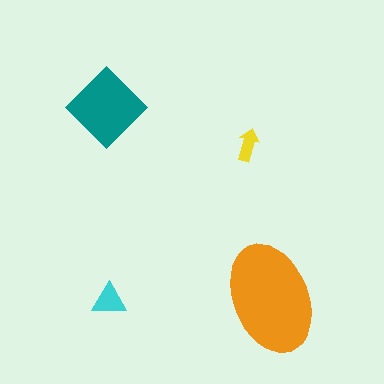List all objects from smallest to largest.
The yellow arrow, the cyan triangle, the teal diamond, the orange ellipse.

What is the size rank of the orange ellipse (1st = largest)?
1st.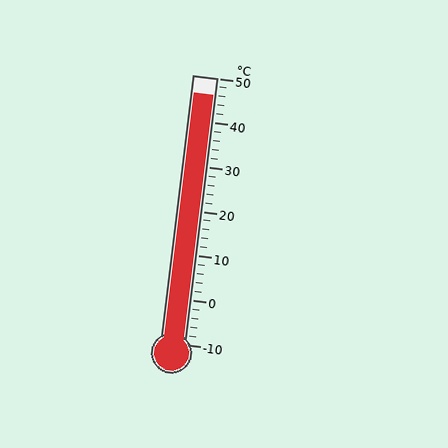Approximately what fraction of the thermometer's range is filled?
The thermometer is filled to approximately 95% of its range.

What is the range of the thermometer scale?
The thermometer scale ranges from -10°C to 50°C.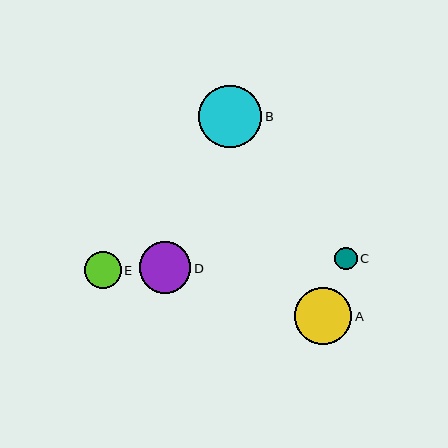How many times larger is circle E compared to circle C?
Circle E is approximately 1.6 times the size of circle C.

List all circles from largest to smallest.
From largest to smallest: B, A, D, E, C.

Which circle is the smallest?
Circle C is the smallest with a size of approximately 23 pixels.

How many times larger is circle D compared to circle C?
Circle D is approximately 2.3 times the size of circle C.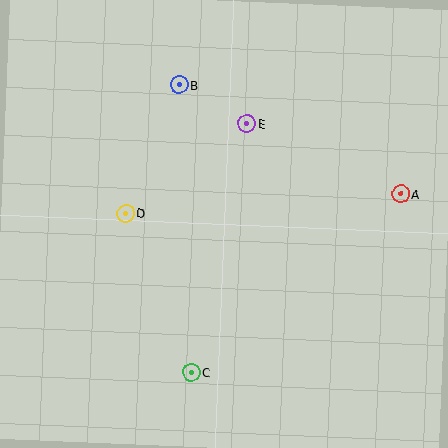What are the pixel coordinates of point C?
Point C is at (191, 373).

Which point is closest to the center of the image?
Point D at (126, 213) is closest to the center.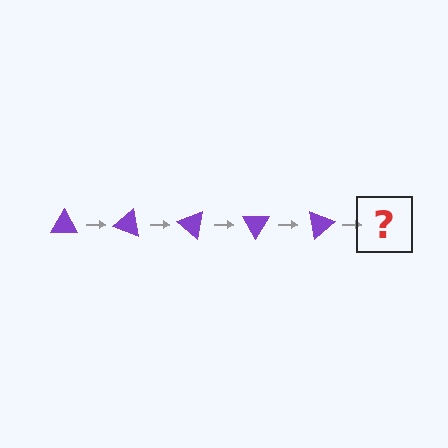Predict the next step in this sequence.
The next step is a purple triangle rotated 100 degrees.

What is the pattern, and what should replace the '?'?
The pattern is that the triangle rotates 20 degrees each step. The '?' should be a purple triangle rotated 100 degrees.